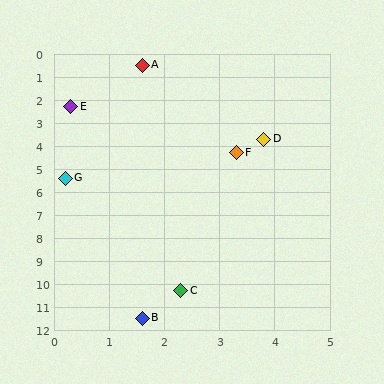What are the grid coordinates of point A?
Point A is at approximately (1.6, 0.5).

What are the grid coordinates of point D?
Point D is at approximately (3.8, 3.7).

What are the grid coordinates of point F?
Point F is at approximately (3.3, 4.3).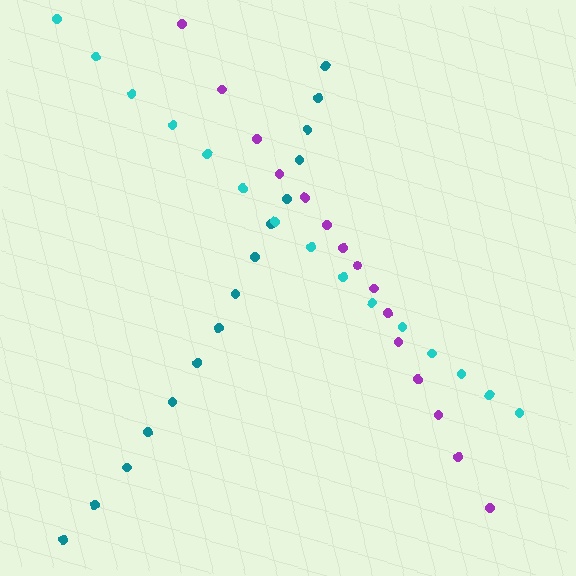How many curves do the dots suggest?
There are 3 distinct paths.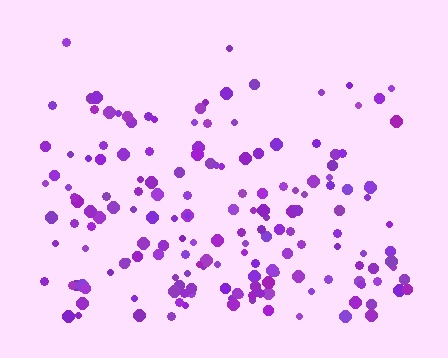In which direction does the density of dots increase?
From top to bottom, with the bottom side densest.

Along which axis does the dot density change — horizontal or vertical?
Vertical.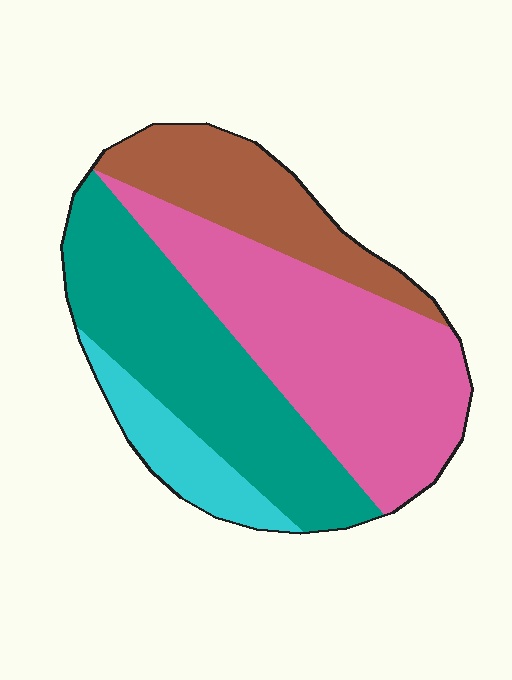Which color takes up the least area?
Cyan, at roughly 10%.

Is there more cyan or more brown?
Brown.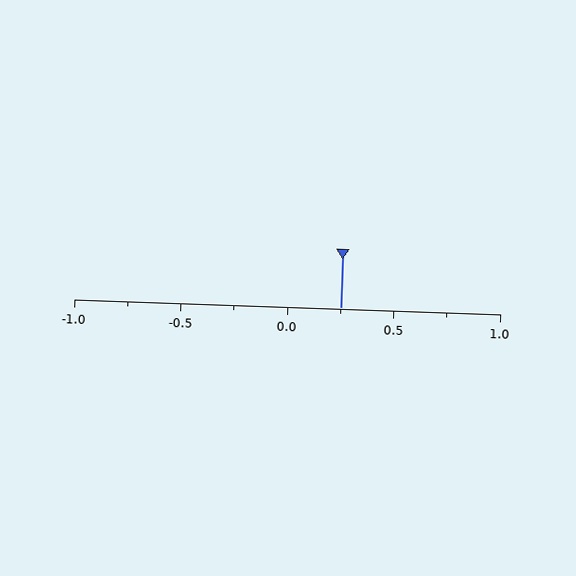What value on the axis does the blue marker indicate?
The marker indicates approximately 0.25.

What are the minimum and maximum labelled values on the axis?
The axis runs from -1.0 to 1.0.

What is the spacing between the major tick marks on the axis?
The major ticks are spaced 0.5 apart.